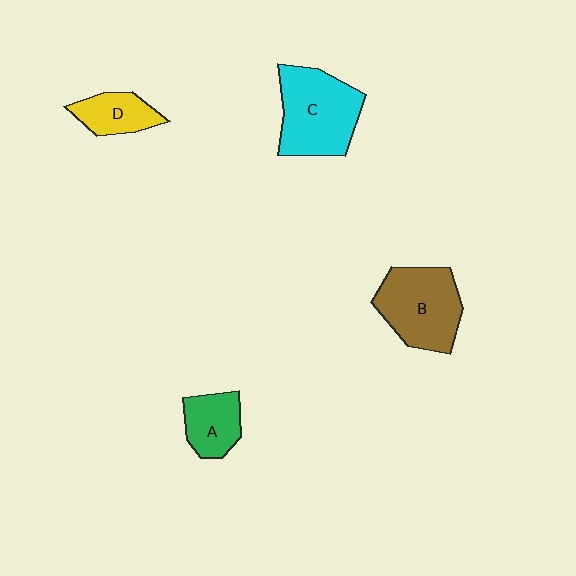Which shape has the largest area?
Shape C (cyan).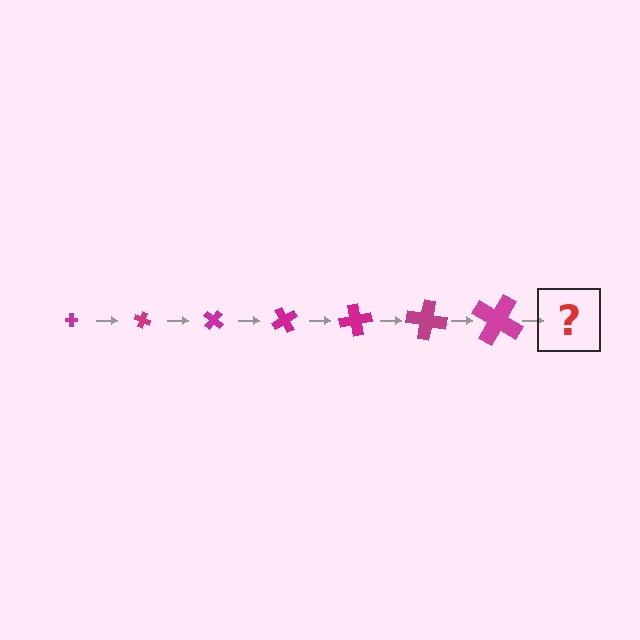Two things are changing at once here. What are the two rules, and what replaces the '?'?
The two rules are that the cross grows larger each step and it rotates 20 degrees each step. The '?' should be a cross, larger than the previous one and rotated 140 degrees from the start.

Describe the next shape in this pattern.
It should be a cross, larger than the previous one and rotated 140 degrees from the start.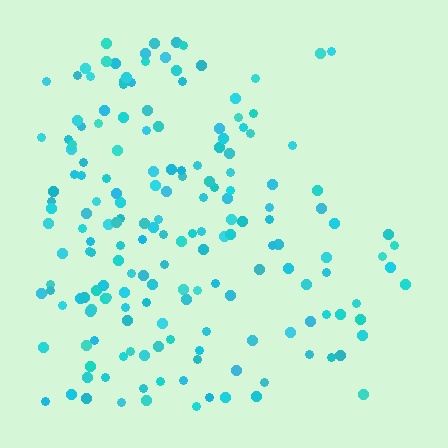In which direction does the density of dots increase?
From right to left, with the left side densest.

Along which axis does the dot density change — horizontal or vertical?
Horizontal.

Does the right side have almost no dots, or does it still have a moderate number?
Still a moderate number, just noticeably fewer than the left.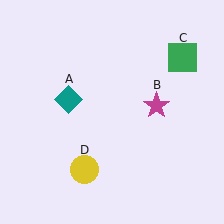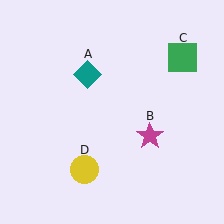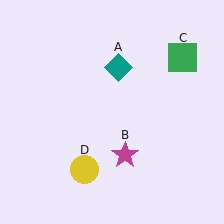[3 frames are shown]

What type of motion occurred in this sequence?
The teal diamond (object A), magenta star (object B) rotated clockwise around the center of the scene.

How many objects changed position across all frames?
2 objects changed position: teal diamond (object A), magenta star (object B).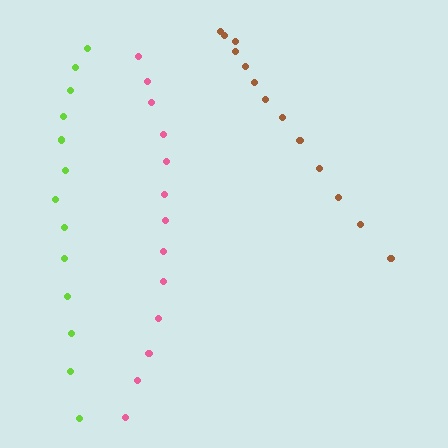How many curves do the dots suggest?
There are 3 distinct paths.